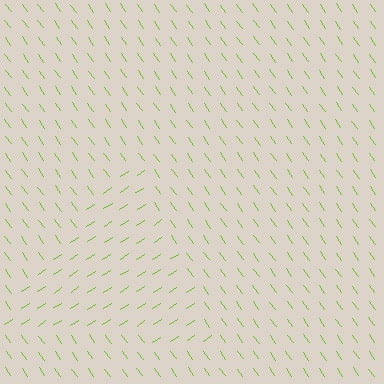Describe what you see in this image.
The image is filled with small lime line segments. A triangle region in the image has lines oriented differently from the surrounding lines, creating a visible texture boundary.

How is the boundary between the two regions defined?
The boundary is defined purely by a change in line orientation (approximately 88 degrees difference). All lines are the same color and thickness.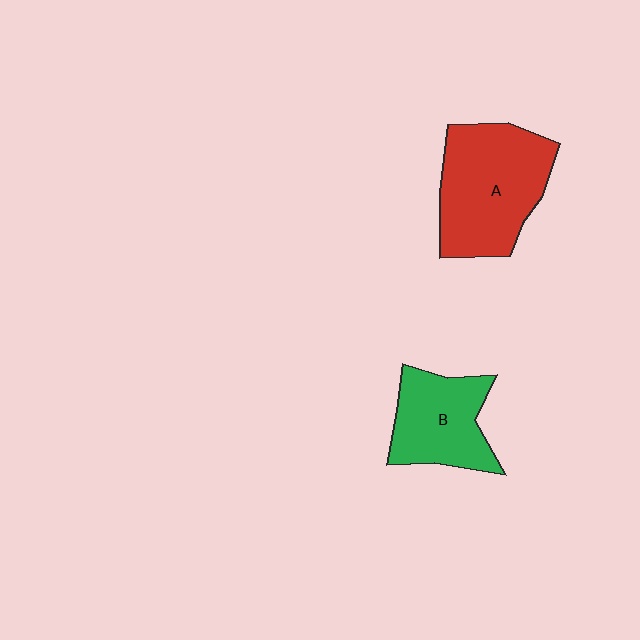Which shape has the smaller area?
Shape B (green).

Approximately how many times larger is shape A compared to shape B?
Approximately 1.5 times.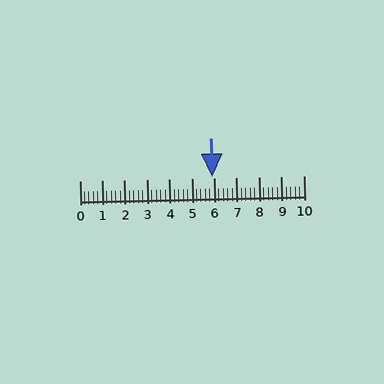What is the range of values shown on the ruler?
The ruler shows values from 0 to 10.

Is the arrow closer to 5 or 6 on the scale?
The arrow is closer to 6.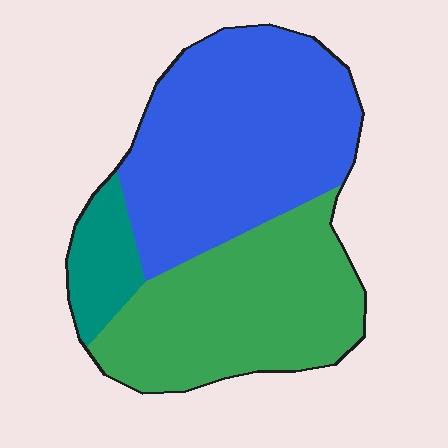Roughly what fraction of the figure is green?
Green takes up between a third and a half of the figure.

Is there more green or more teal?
Green.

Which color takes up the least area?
Teal, at roughly 10%.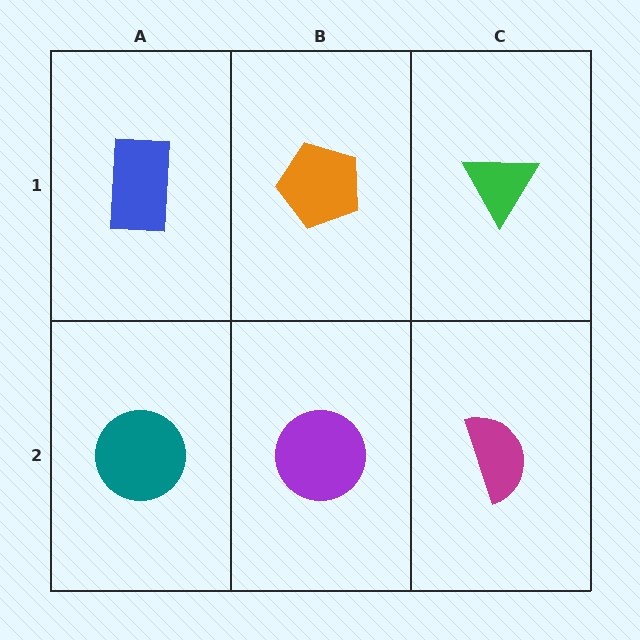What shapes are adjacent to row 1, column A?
A teal circle (row 2, column A), an orange pentagon (row 1, column B).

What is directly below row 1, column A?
A teal circle.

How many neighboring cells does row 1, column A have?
2.